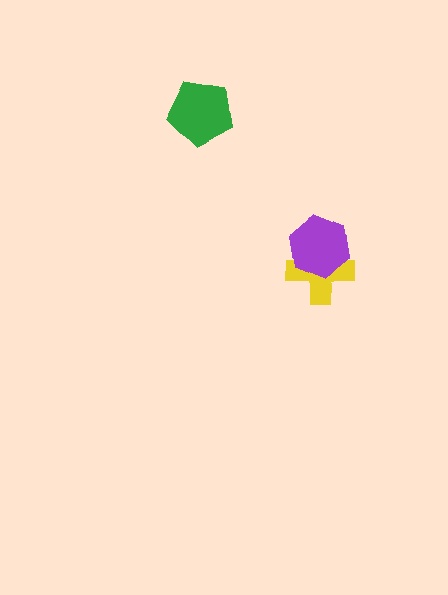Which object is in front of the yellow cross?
The purple hexagon is in front of the yellow cross.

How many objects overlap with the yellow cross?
1 object overlaps with the yellow cross.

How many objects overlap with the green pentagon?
0 objects overlap with the green pentagon.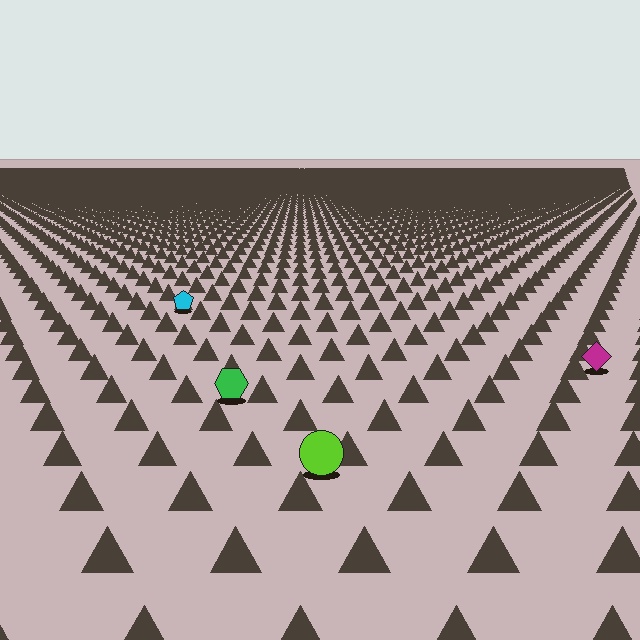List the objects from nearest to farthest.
From nearest to farthest: the lime circle, the green hexagon, the magenta diamond, the cyan pentagon.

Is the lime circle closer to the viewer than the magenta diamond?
Yes. The lime circle is closer — you can tell from the texture gradient: the ground texture is coarser near it.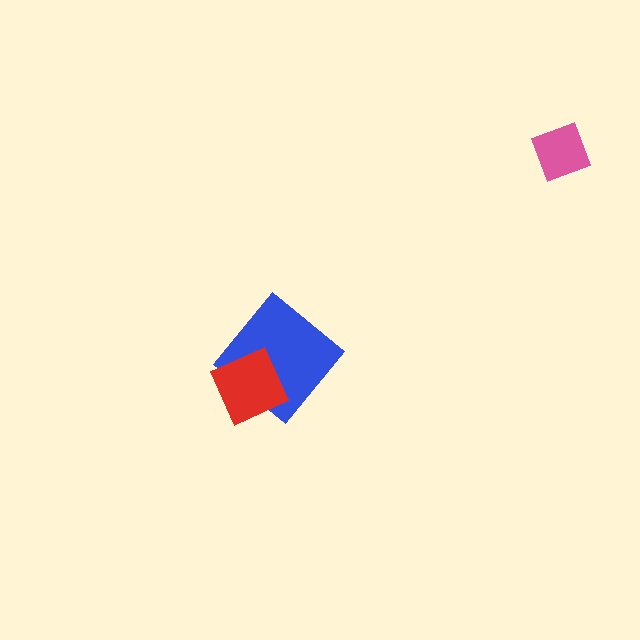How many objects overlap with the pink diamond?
0 objects overlap with the pink diamond.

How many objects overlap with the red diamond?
1 object overlaps with the red diamond.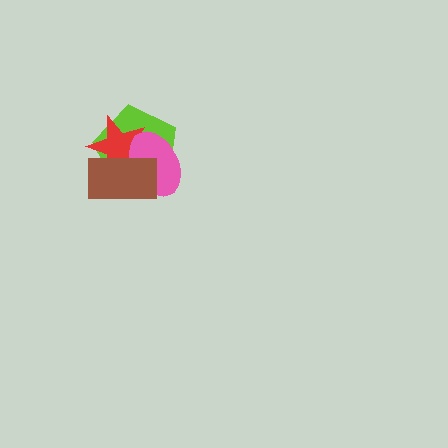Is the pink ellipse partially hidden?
Yes, it is partially covered by another shape.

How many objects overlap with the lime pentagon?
3 objects overlap with the lime pentagon.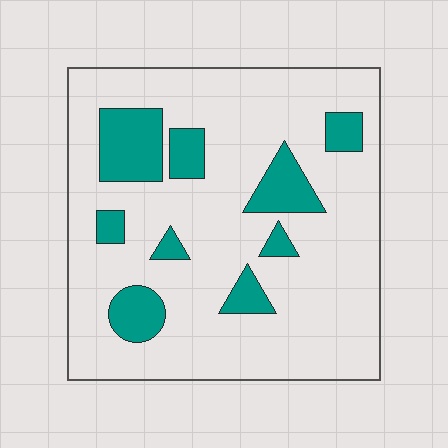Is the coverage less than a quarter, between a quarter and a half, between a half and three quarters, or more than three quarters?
Less than a quarter.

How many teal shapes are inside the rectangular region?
9.